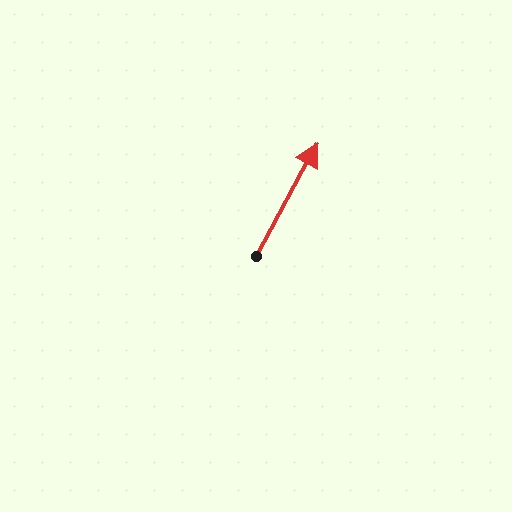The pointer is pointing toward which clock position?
Roughly 1 o'clock.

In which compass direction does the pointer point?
Northeast.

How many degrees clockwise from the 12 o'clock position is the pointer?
Approximately 29 degrees.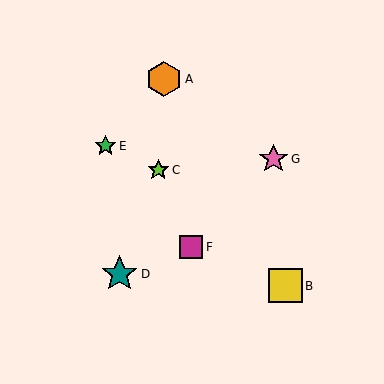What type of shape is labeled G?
Shape G is a pink star.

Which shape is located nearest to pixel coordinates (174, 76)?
The orange hexagon (labeled A) at (164, 79) is nearest to that location.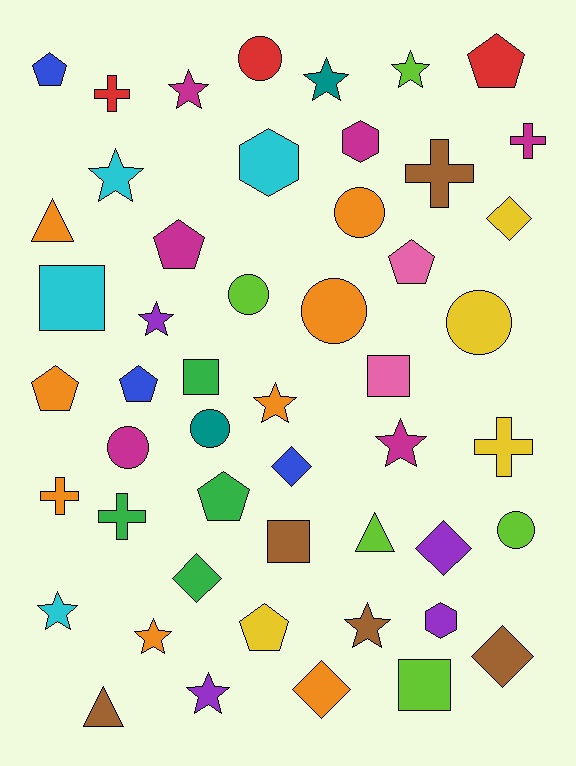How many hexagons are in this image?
There are 3 hexagons.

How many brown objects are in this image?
There are 5 brown objects.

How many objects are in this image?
There are 50 objects.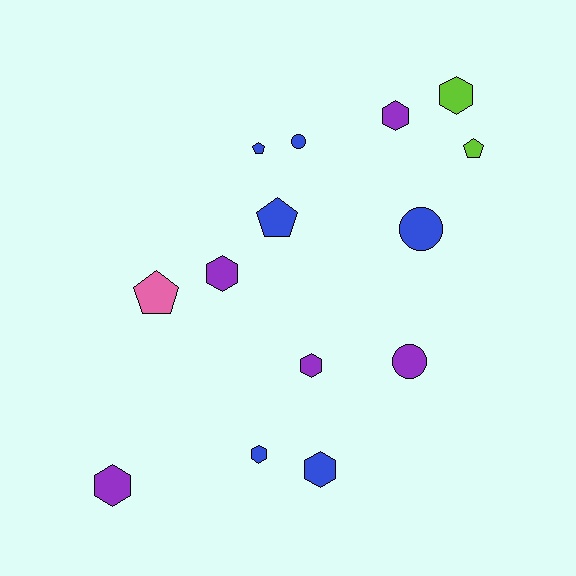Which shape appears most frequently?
Hexagon, with 7 objects.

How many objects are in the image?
There are 14 objects.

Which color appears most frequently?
Blue, with 6 objects.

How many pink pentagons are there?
There is 1 pink pentagon.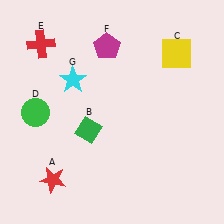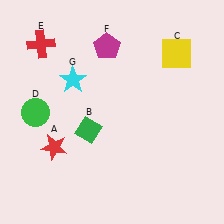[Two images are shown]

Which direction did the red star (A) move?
The red star (A) moved up.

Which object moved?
The red star (A) moved up.